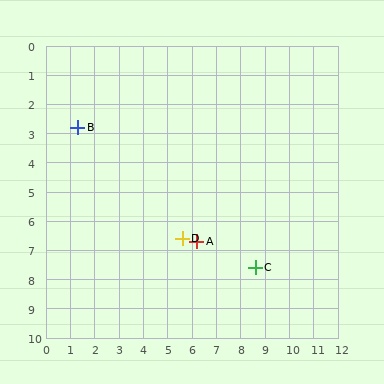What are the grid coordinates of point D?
Point D is at approximately (5.6, 6.6).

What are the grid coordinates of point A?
Point A is at approximately (6.2, 6.7).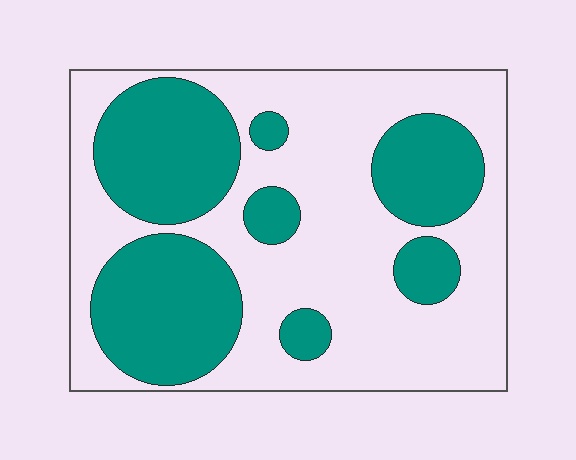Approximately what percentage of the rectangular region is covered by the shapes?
Approximately 40%.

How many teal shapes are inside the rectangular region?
7.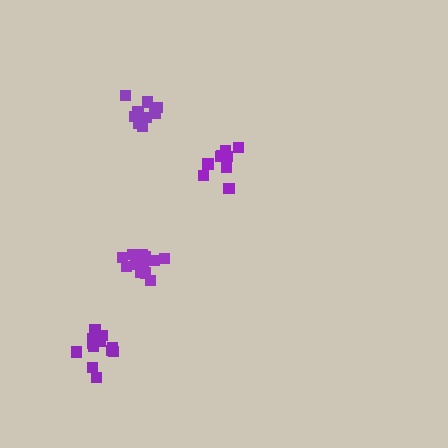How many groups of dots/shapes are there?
There are 4 groups.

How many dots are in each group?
Group 1: 11 dots, Group 2: 12 dots, Group 3: 9 dots, Group 4: 12 dots (44 total).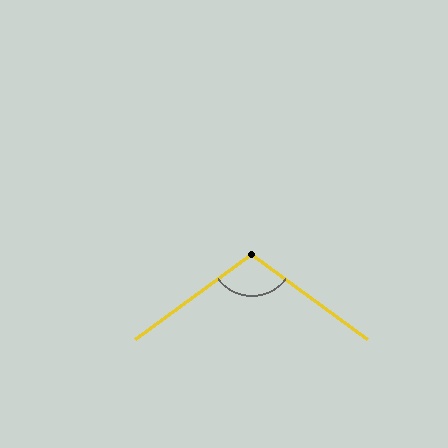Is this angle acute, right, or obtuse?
It is obtuse.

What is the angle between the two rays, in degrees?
Approximately 108 degrees.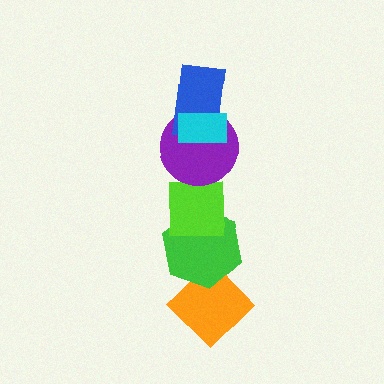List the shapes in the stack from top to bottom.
From top to bottom: the cyan rectangle, the blue rectangle, the purple circle, the lime square, the green hexagon, the orange diamond.